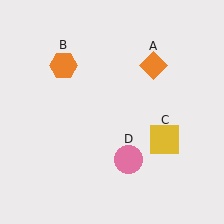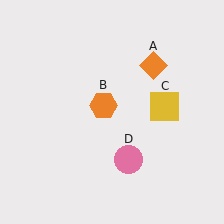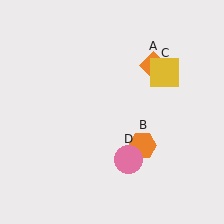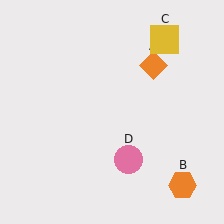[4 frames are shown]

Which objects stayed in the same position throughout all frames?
Orange diamond (object A) and pink circle (object D) remained stationary.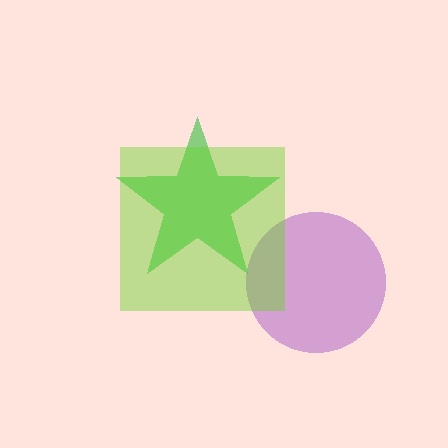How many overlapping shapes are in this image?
There are 3 overlapping shapes in the image.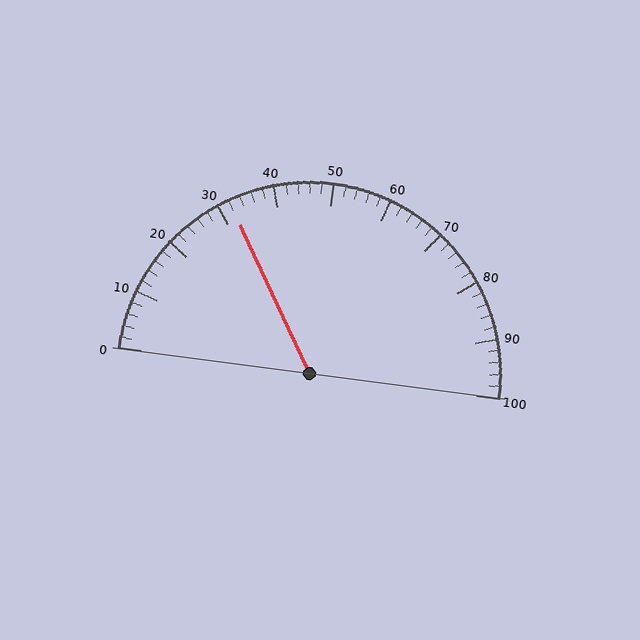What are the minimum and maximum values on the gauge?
The gauge ranges from 0 to 100.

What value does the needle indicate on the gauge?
The needle indicates approximately 32.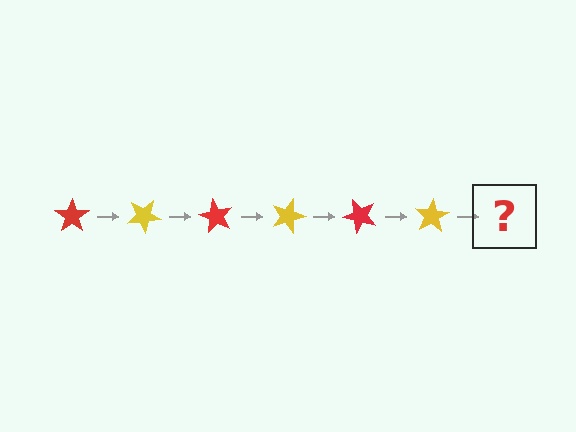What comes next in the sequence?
The next element should be a red star, rotated 180 degrees from the start.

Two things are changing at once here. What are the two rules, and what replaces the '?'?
The two rules are that it rotates 30 degrees each step and the color cycles through red and yellow. The '?' should be a red star, rotated 180 degrees from the start.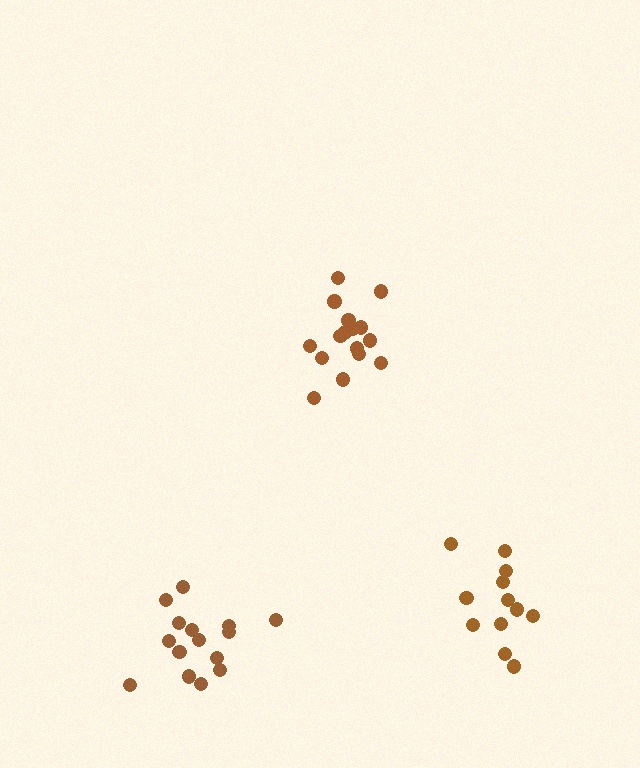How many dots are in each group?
Group 1: 15 dots, Group 2: 12 dots, Group 3: 16 dots (43 total).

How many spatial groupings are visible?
There are 3 spatial groupings.